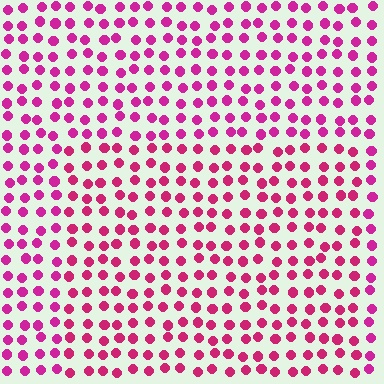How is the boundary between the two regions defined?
The boundary is defined purely by a slight shift in hue (about 16 degrees). Spacing, size, and orientation are identical on both sides.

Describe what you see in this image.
The image is filled with small magenta elements in a uniform arrangement. A rectangle-shaped region is visible where the elements are tinted to a slightly different hue, forming a subtle color boundary.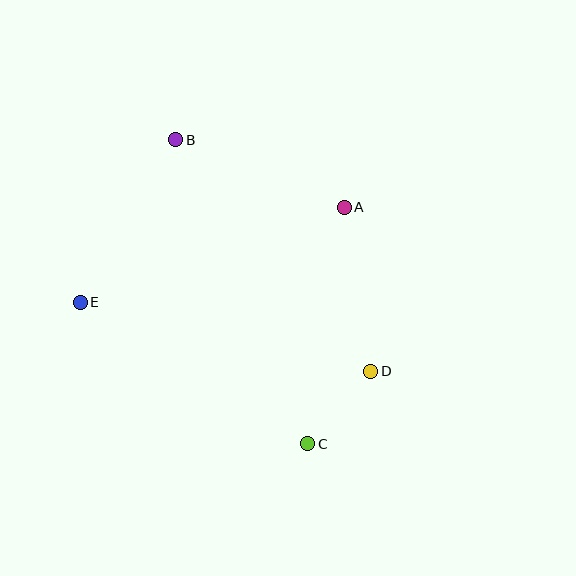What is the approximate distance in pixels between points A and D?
The distance between A and D is approximately 166 pixels.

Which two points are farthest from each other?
Points B and C are farthest from each other.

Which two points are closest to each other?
Points C and D are closest to each other.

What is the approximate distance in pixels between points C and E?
The distance between C and E is approximately 268 pixels.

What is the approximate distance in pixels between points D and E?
The distance between D and E is approximately 299 pixels.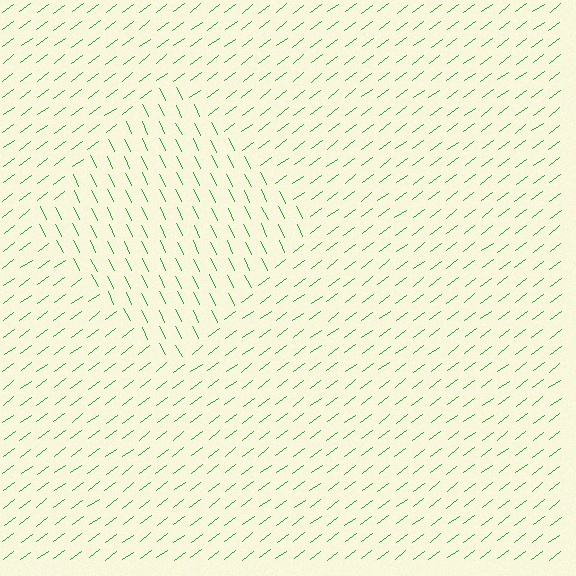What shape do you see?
I see a diamond.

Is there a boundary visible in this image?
Yes, there is a texture boundary formed by a change in line orientation.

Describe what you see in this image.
The image is filled with small green line segments. A diamond region in the image has lines oriented differently from the surrounding lines, creating a visible texture boundary.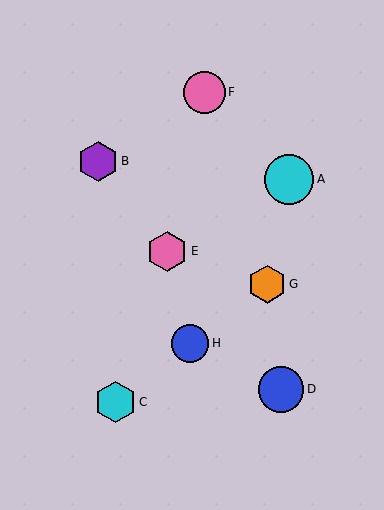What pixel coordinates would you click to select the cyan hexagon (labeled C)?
Click at (115, 402) to select the cyan hexagon C.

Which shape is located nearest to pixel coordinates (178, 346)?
The blue circle (labeled H) at (190, 343) is nearest to that location.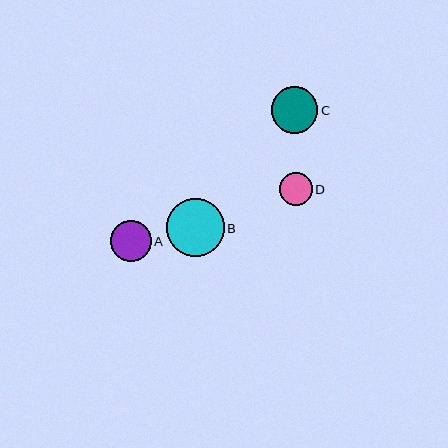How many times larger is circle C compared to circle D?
Circle C is approximately 1.4 times the size of circle D.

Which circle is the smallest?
Circle D is the smallest with a size of approximately 33 pixels.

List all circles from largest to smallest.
From largest to smallest: B, C, A, D.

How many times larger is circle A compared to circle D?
Circle A is approximately 1.3 times the size of circle D.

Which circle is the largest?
Circle B is the largest with a size of approximately 58 pixels.